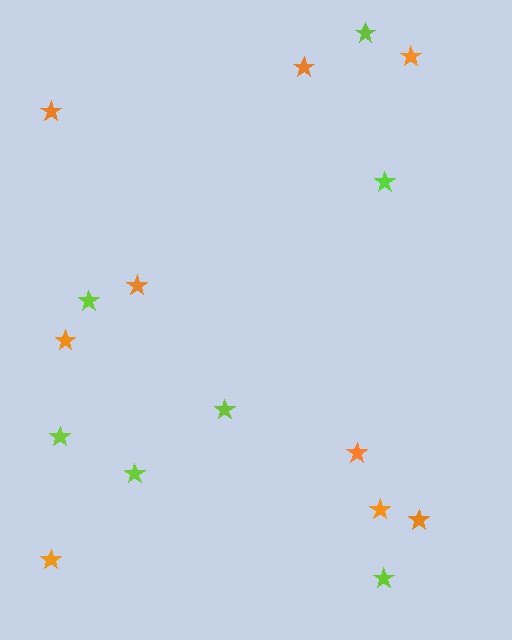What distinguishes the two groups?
There are 2 groups: one group of lime stars (7) and one group of orange stars (9).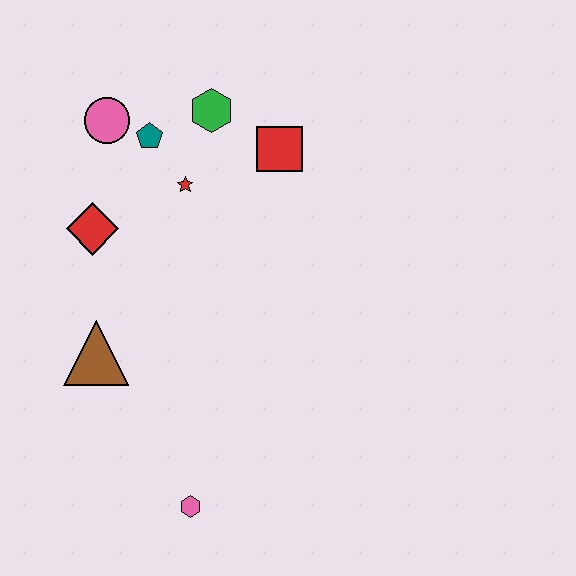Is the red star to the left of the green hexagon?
Yes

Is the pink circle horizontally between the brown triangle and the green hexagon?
Yes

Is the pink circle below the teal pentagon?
No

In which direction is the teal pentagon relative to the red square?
The teal pentagon is to the left of the red square.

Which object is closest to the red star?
The teal pentagon is closest to the red star.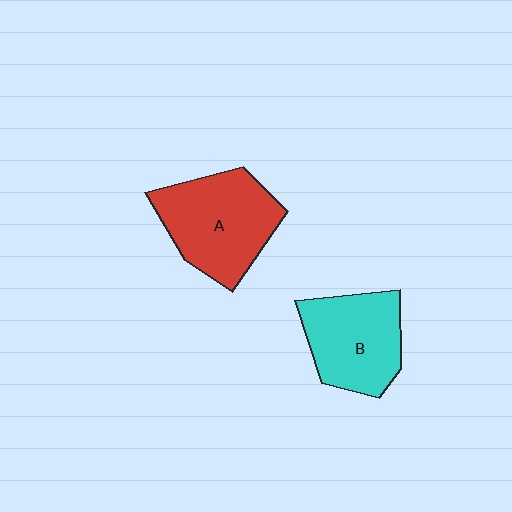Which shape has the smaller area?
Shape B (cyan).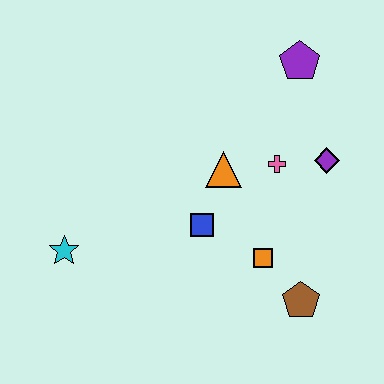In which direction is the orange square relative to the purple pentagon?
The orange square is below the purple pentagon.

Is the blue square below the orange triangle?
Yes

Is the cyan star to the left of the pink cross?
Yes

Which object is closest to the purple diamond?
The pink cross is closest to the purple diamond.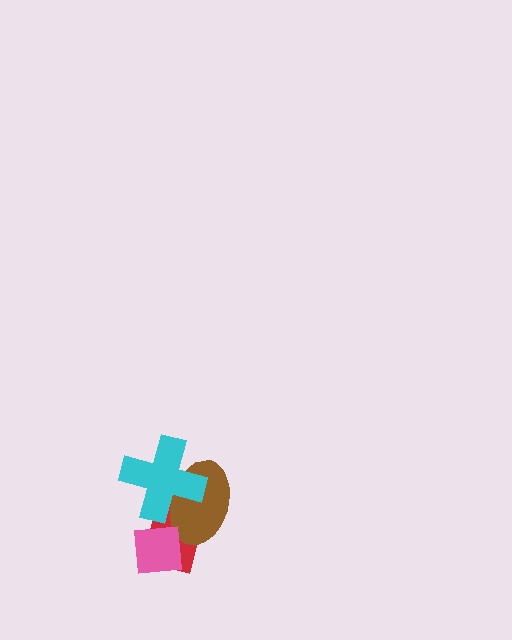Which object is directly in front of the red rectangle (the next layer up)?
The brown ellipse is directly in front of the red rectangle.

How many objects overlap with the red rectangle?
3 objects overlap with the red rectangle.